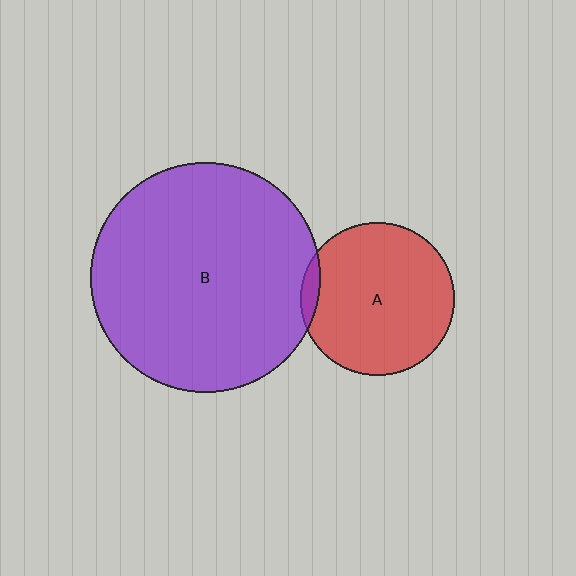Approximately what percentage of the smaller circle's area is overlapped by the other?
Approximately 5%.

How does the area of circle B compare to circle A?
Approximately 2.2 times.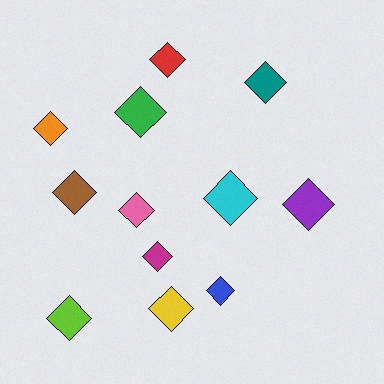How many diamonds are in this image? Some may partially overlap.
There are 12 diamonds.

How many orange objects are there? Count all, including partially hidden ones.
There is 1 orange object.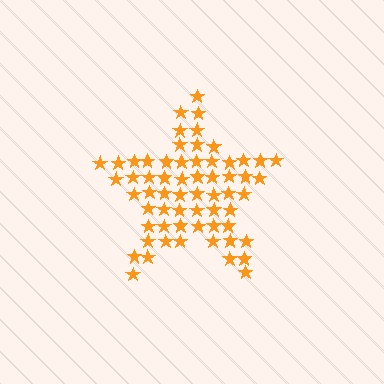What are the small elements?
The small elements are stars.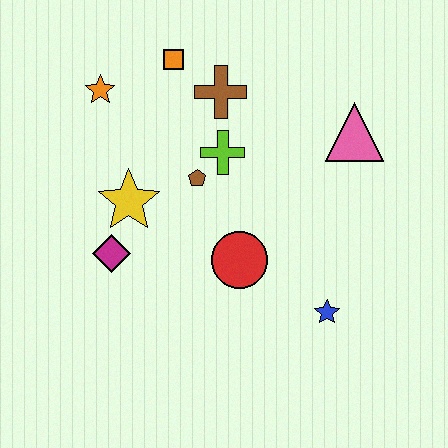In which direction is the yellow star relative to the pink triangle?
The yellow star is to the left of the pink triangle.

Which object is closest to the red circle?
The brown pentagon is closest to the red circle.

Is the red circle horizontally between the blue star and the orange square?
Yes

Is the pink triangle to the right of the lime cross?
Yes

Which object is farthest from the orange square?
The blue star is farthest from the orange square.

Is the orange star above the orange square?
No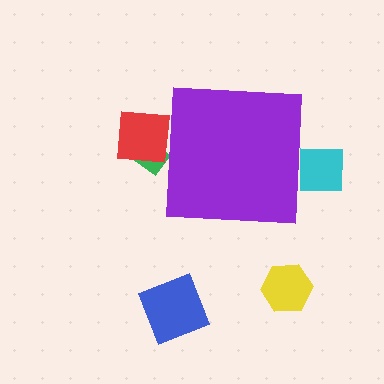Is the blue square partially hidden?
No, the blue square is fully visible.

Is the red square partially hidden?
Yes, the red square is partially hidden behind the purple square.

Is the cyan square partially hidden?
Yes, the cyan square is partially hidden behind the purple square.